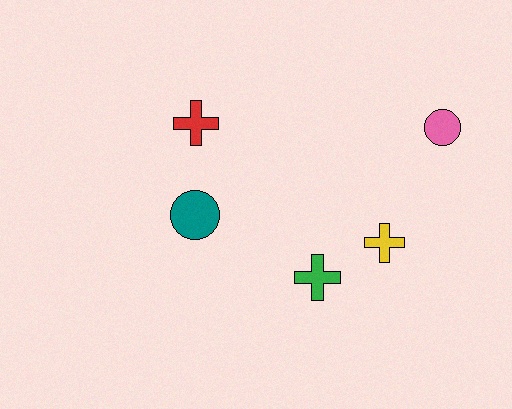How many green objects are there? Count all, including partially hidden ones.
There is 1 green object.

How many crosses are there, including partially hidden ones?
There are 3 crosses.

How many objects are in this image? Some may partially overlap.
There are 5 objects.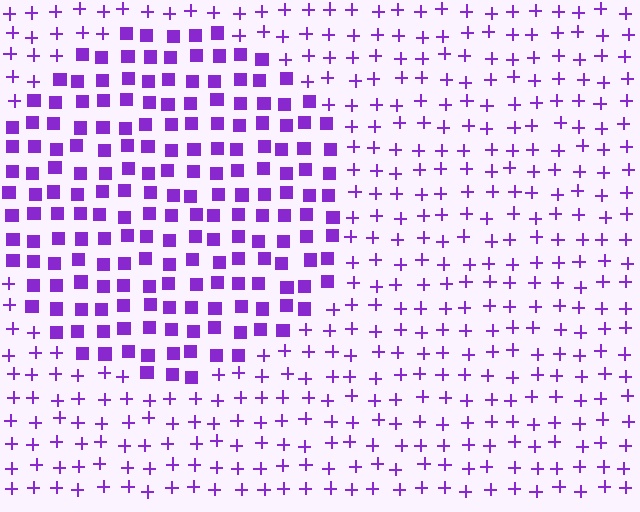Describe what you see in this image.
The image is filled with small purple elements arranged in a uniform grid. A circle-shaped region contains squares, while the surrounding area contains plus signs. The boundary is defined purely by the change in element shape.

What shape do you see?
I see a circle.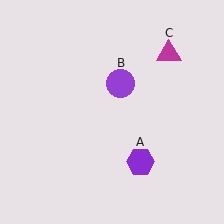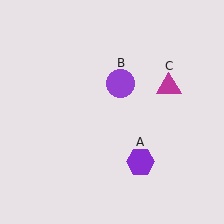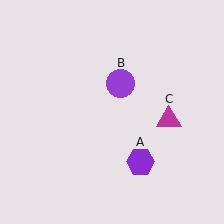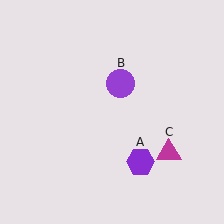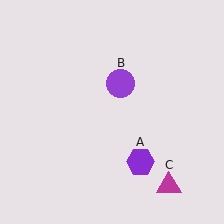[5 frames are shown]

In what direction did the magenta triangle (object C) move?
The magenta triangle (object C) moved down.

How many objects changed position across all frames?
1 object changed position: magenta triangle (object C).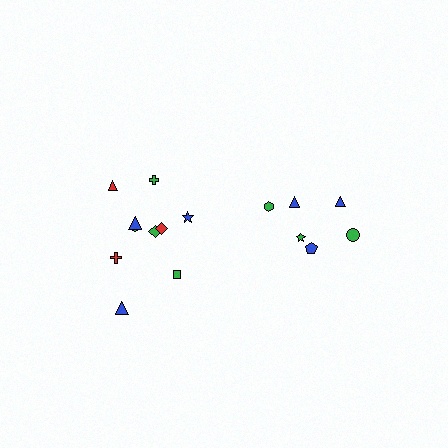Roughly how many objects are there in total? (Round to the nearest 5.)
Roughly 15 objects in total.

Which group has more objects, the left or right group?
The left group.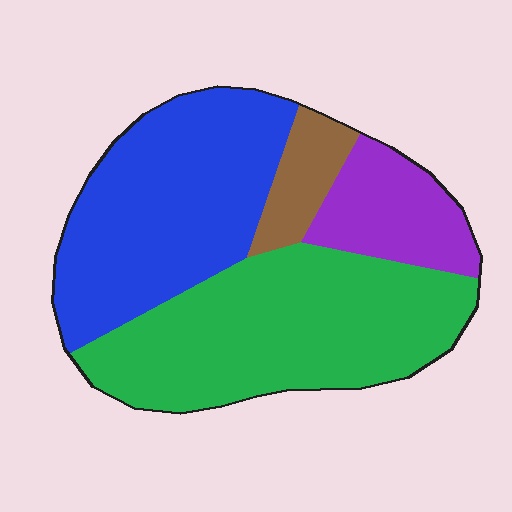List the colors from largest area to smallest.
From largest to smallest: green, blue, purple, brown.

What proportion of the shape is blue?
Blue covers around 35% of the shape.